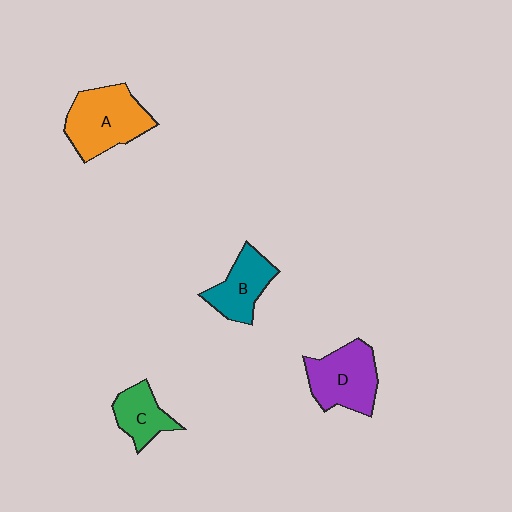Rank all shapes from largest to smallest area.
From largest to smallest: A (orange), D (purple), B (teal), C (green).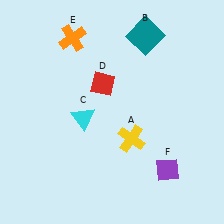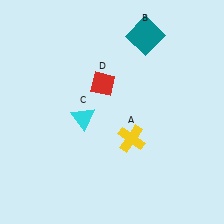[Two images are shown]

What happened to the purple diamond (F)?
The purple diamond (F) was removed in Image 2. It was in the bottom-right area of Image 1.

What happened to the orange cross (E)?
The orange cross (E) was removed in Image 2. It was in the top-left area of Image 1.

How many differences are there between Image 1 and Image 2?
There are 2 differences between the two images.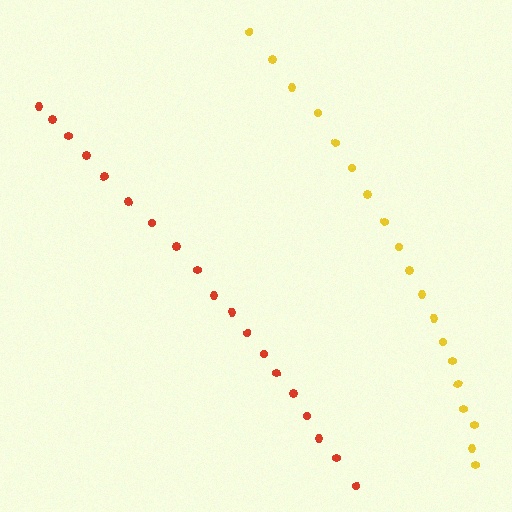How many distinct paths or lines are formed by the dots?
There are 2 distinct paths.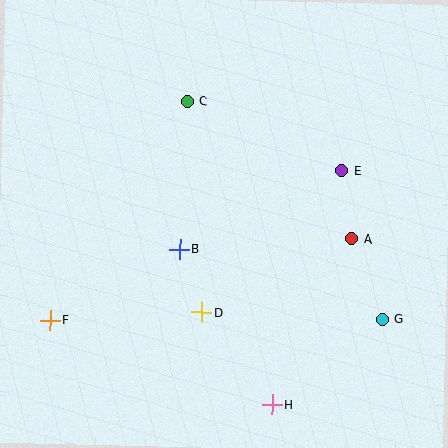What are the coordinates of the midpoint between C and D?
The midpoint between C and D is at (194, 207).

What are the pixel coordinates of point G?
Point G is at (382, 319).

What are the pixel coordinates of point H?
Point H is at (272, 405).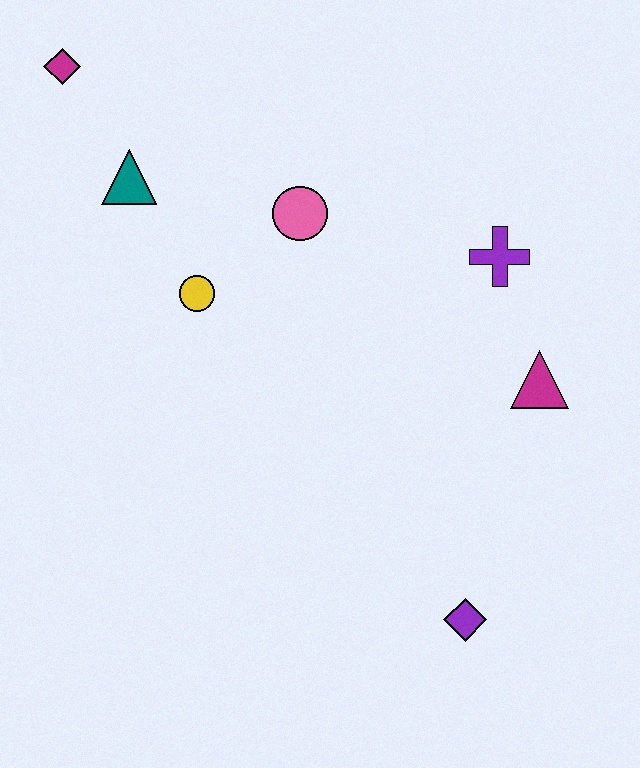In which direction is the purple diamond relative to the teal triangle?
The purple diamond is below the teal triangle.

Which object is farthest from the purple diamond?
The magenta diamond is farthest from the purple diamond.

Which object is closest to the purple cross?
The magenta triangle is closest to the purple cross.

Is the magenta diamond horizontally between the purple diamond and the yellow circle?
No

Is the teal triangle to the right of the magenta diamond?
Yes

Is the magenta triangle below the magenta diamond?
Yes